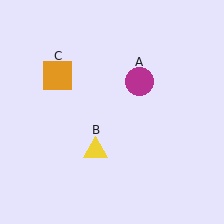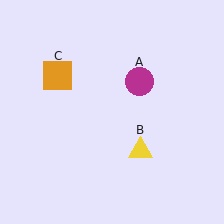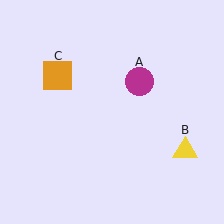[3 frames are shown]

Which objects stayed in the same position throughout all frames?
Magenta circle (object A) and orange square (object C) remained stationary.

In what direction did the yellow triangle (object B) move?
The yellow triangle (object B) moved right.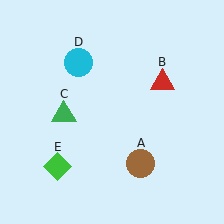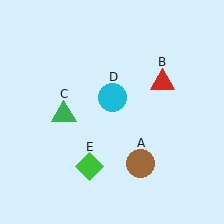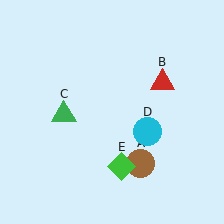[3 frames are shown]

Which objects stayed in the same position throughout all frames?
Brown circle (object A) and red triangle (object B) and green triangle (object C) remained stationary.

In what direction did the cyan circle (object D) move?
The cyan circle (object D) moved down and to the right.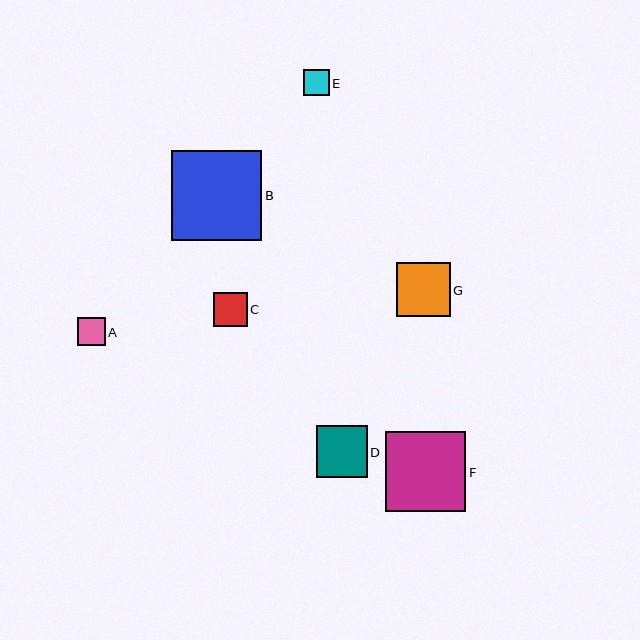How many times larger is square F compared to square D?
Square F is approximately 1.6 times the size of square D.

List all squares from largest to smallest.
From largest to smallest: B, F, G, D, C, A, E.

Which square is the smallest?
Square E is the smallest with a size of approximately 26 pixels.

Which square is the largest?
Square B is the largest with a size of approximately 90 pixels.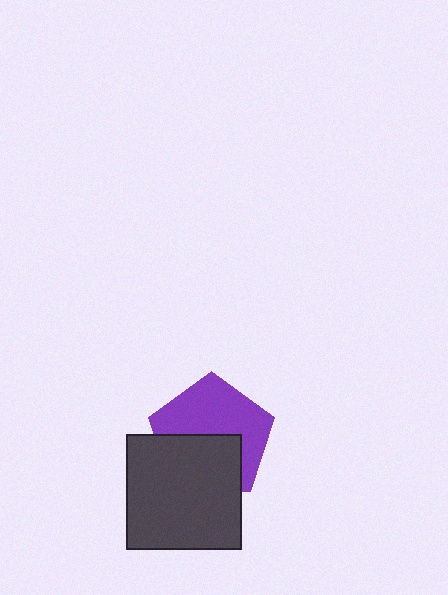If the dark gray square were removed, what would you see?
You would see the complete purple pentagon.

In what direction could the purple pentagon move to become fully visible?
The purple pentagon could move up. That would shift it out from behind the dark gray square entirely.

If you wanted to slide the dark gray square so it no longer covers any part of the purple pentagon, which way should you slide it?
Slide it down — that is the most direct way to separate the two shapes.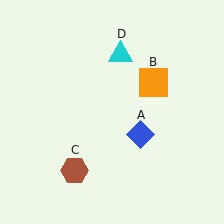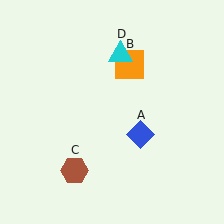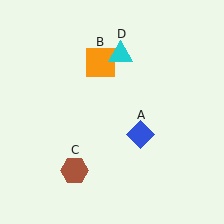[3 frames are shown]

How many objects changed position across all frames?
1 object changed position: orange square (object B).